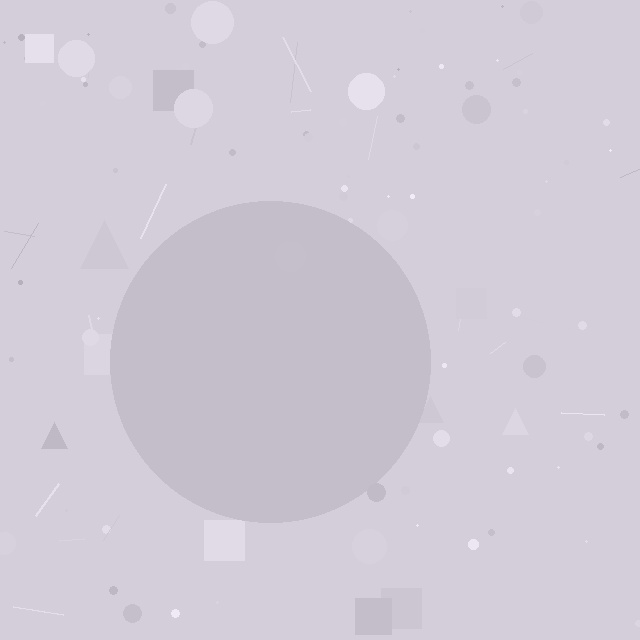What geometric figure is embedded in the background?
A circle is embedded in the background.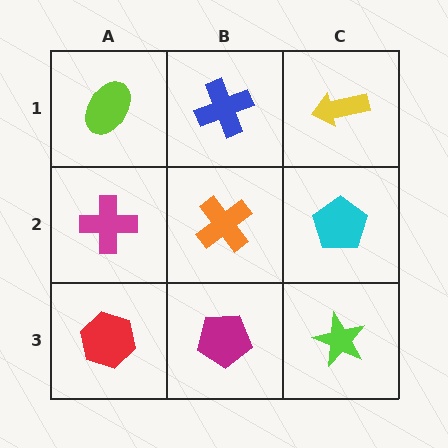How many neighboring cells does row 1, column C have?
2.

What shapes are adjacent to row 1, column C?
A cyan pentagon (row 2, column C), a blue cross (row 1, column B).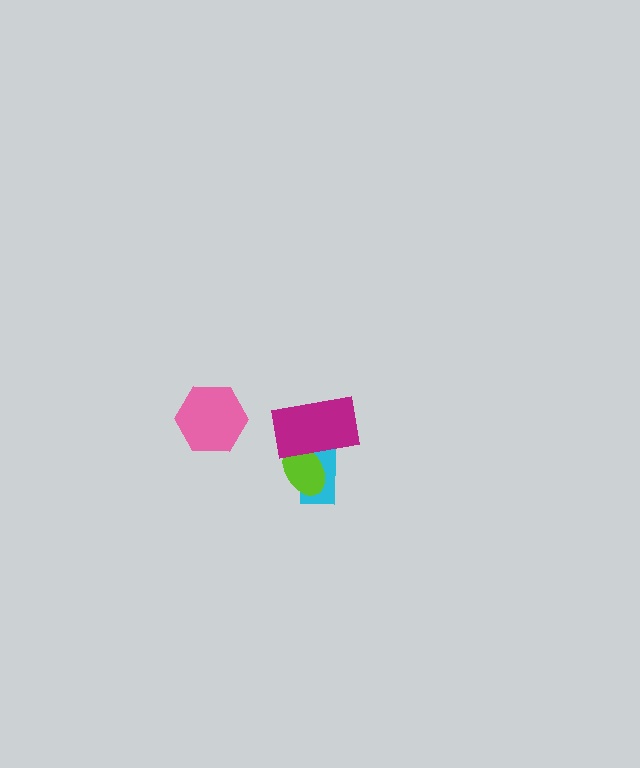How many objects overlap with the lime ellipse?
2 objects overlap with the lime ellipse.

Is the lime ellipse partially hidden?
Yes, it is partially covered by another shape.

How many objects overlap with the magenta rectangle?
2 objects overlap with the magenta rectangle.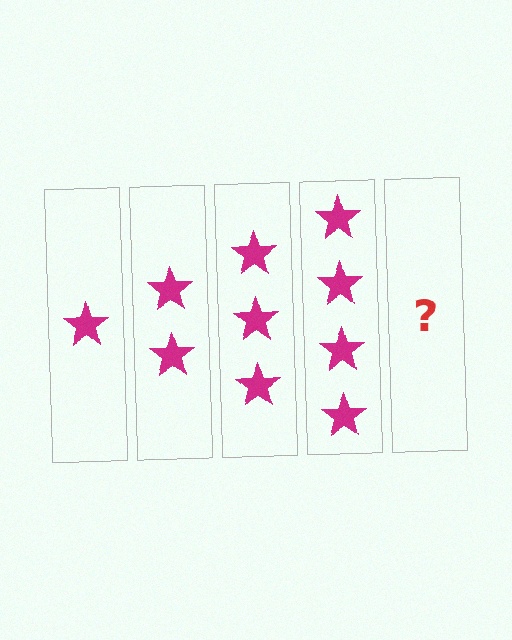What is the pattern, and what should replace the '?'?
The pattern is that each step adds one more star. The '?' should be 5 stars.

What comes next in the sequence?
The next element should be 5 stars.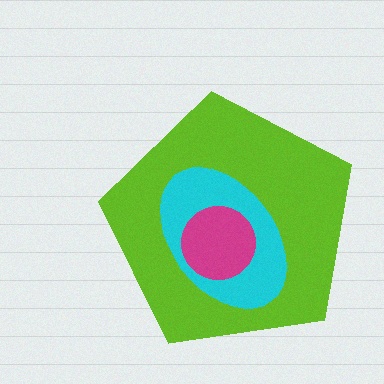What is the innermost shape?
The magenta circle.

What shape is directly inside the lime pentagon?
The cyan ellipse.